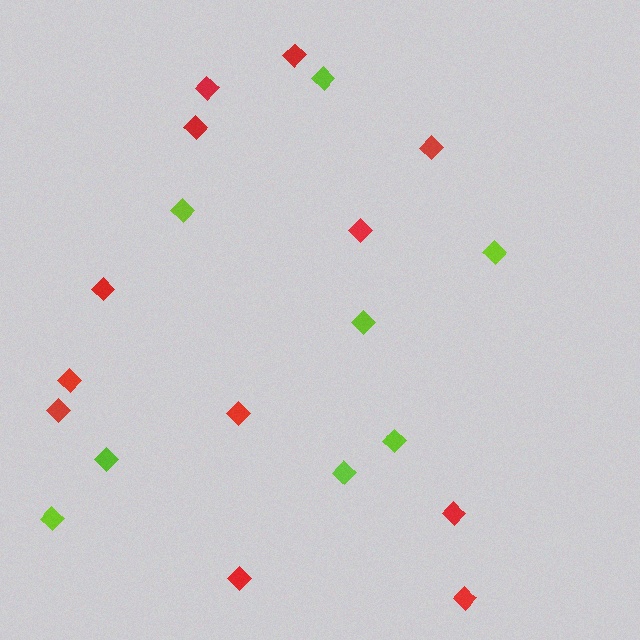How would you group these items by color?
There are 2 groups: one group of red diamonds (12) and one group of lime diamonds (8).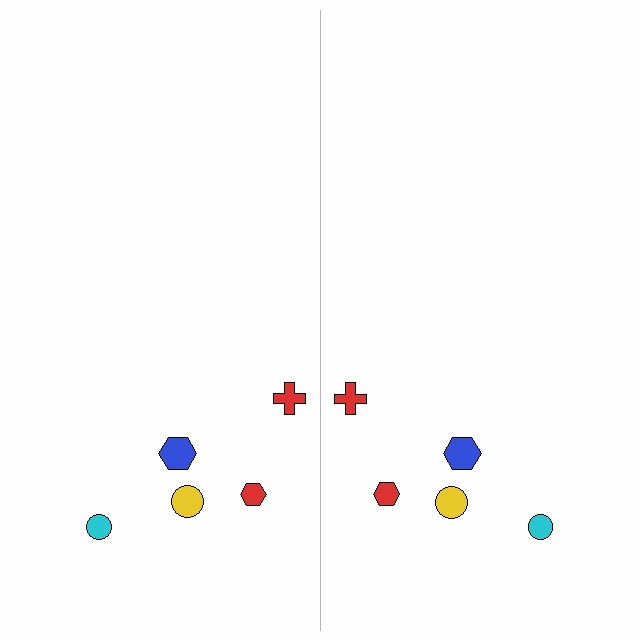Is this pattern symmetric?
Yes, this pattern has bilateral (reflection) symmetry.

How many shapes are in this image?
There are 10 shapes in this image.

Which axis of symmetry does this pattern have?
The pattern has a vertical axis of symmetry running through the center of the image.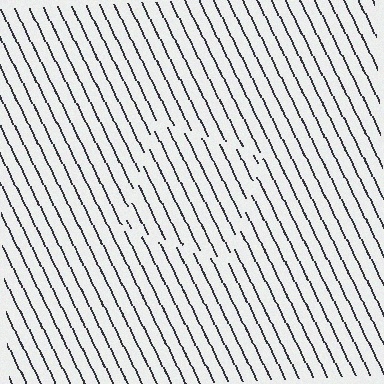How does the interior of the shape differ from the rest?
The interior of the shape contains the same grating, shifted by half a period — the contour is defined by the phase discontinuity where line-ends from the inner and outer gratings abut.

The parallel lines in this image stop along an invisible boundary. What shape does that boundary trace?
An illusory square. The interior of the shape contains the same grating, shifted by half a period — the contour is defined by the phase discontinuity where line-ends from the inner and outer gratings abut.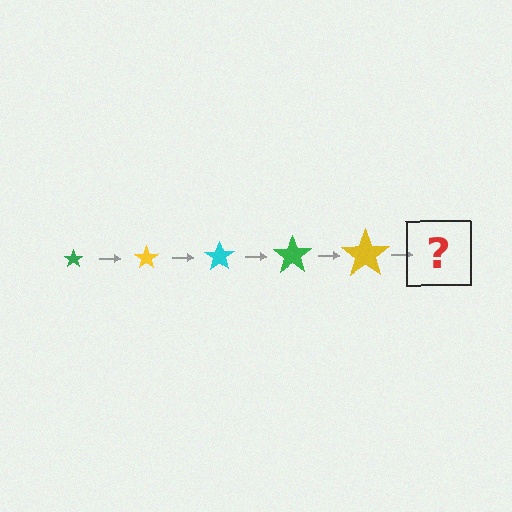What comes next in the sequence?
The next element should be a cyan star, larger than the previous one.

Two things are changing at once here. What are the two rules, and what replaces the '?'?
The two rules are that the star grows larger each step and the color cycles through green, yellow, and cyan. The '?' should be a cyan star, larger than the previous one.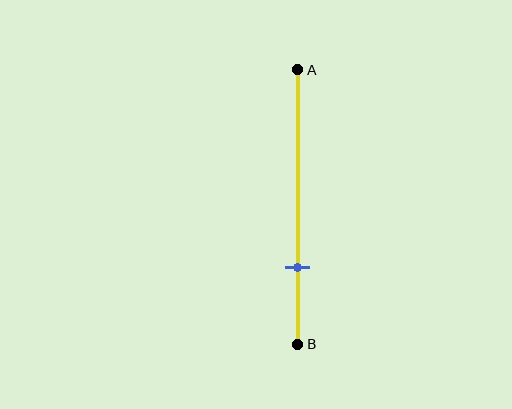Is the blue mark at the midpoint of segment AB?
No, the mark is at about 70% from A, not at the 50% midpoint.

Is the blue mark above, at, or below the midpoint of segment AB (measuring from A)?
The blue mark is below the midpoint of segment AB.